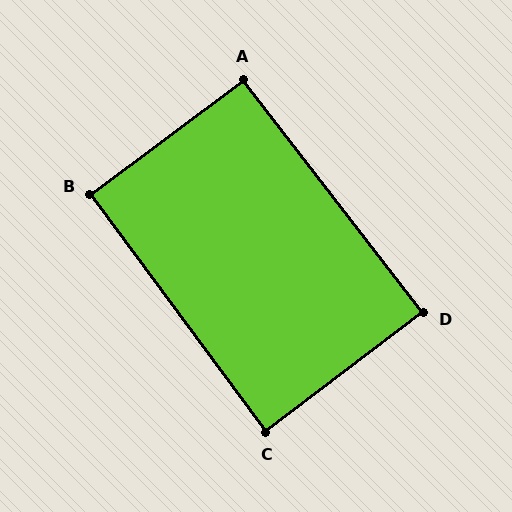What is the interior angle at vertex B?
Approximately 90 degrees (approximately right).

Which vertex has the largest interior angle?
A, at approximately 91 degrees.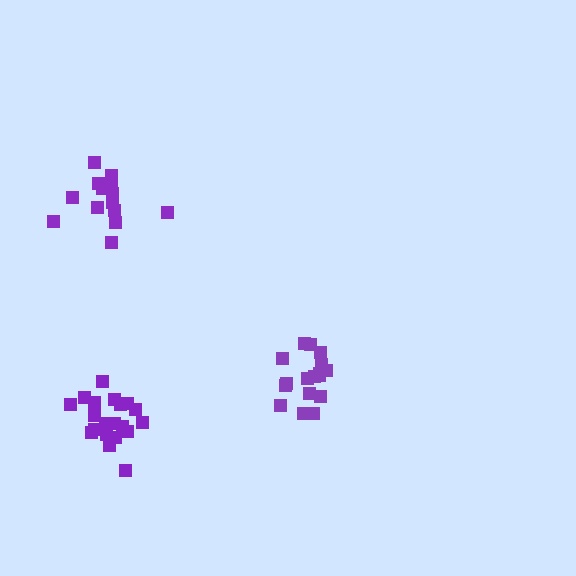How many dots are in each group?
Group 1: 15 dots, Group 2: 20 dots, Group 3: 17 dots (52 total).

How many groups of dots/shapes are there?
There are 3 groups.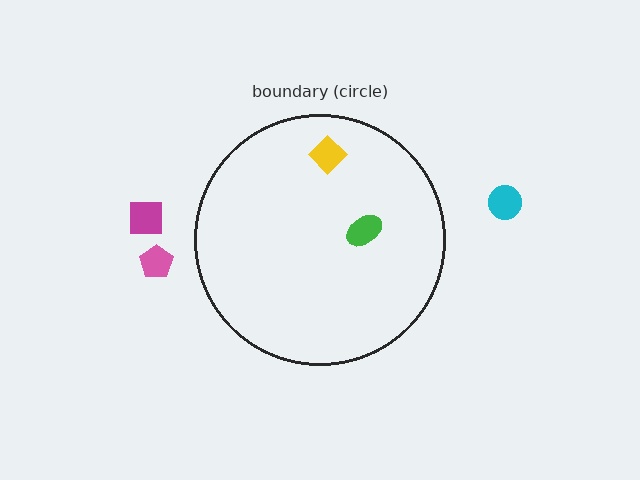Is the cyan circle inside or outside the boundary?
Outside.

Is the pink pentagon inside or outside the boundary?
Outside.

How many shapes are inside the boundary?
2 inside, 3 outside.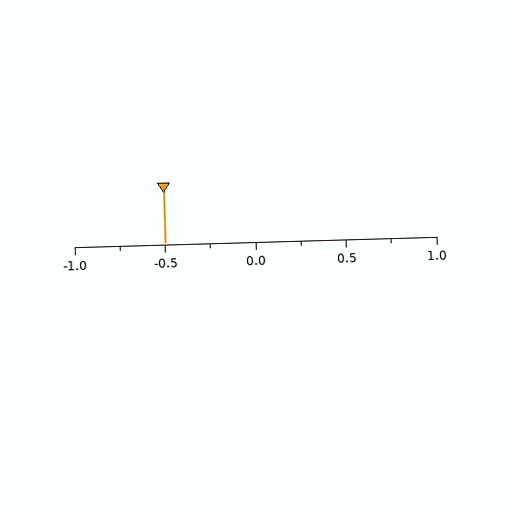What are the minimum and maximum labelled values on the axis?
The axis runs from -1.0 to 1.0.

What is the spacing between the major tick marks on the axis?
The major ticks are spaced 0.5 apart.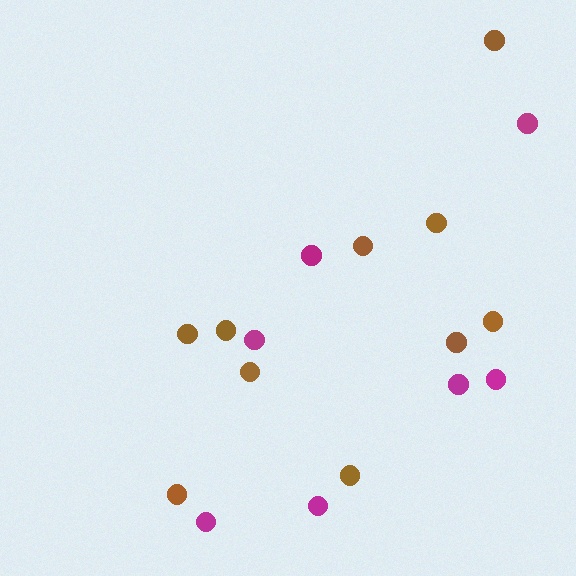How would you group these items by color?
There are 2 groups: one group of brown circles (10) and one group of magenta circles (7).